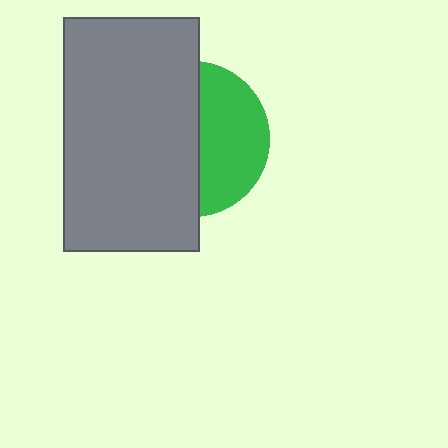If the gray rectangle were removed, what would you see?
You would see the complete green circle.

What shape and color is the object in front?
The object in front is a gray rectangle.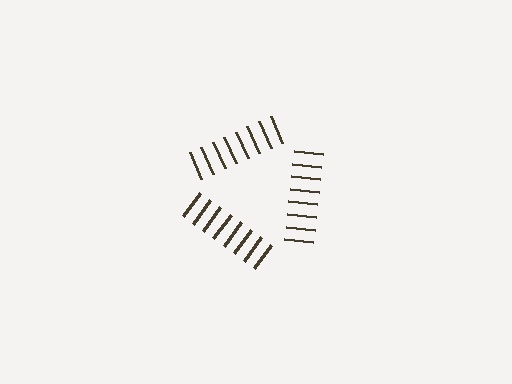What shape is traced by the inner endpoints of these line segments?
An illusory triangle — the line segments terminate on its edges but no continuous stroke is drawn.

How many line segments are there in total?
24 — 8 along each of the 3 edges.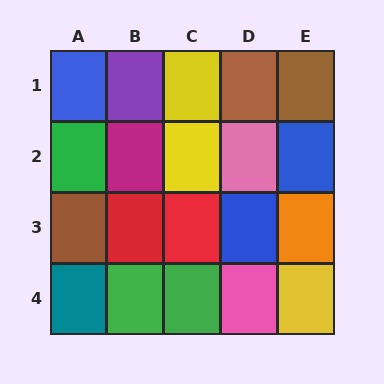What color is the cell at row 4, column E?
Yellow.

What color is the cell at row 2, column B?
Magenta.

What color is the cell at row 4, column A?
Teal.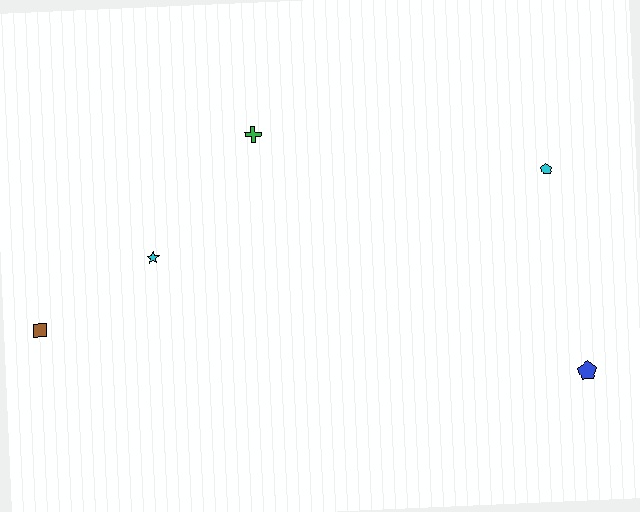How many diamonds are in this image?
There are no diamonds.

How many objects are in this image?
There are 5 objects.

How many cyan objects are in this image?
There are 2 cyan objects.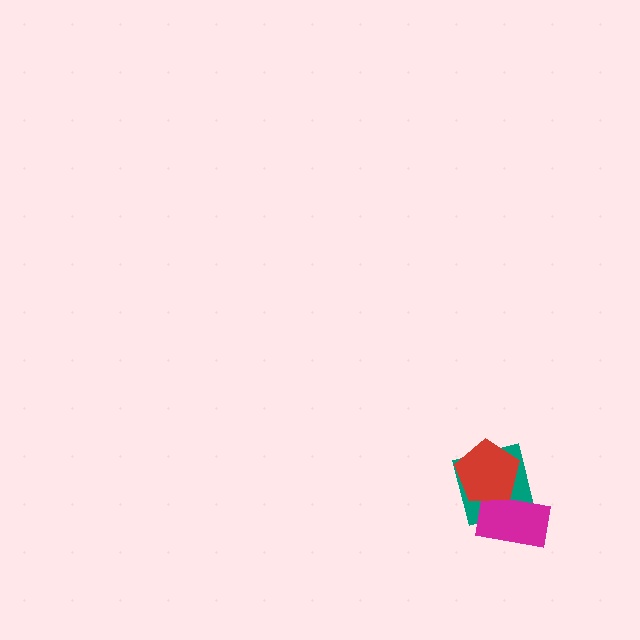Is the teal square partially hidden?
Yes, it is partially covered by another shape.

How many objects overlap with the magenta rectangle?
2 objects overlap with the magenta rectangle.